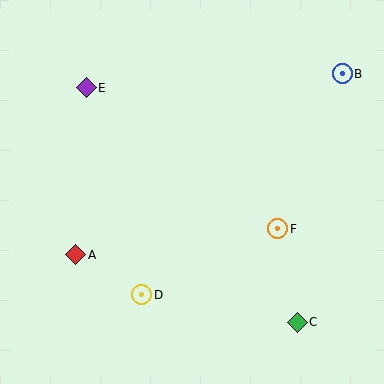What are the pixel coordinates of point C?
Point C is at (297, 322).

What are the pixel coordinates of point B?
Point B is at (342, 74).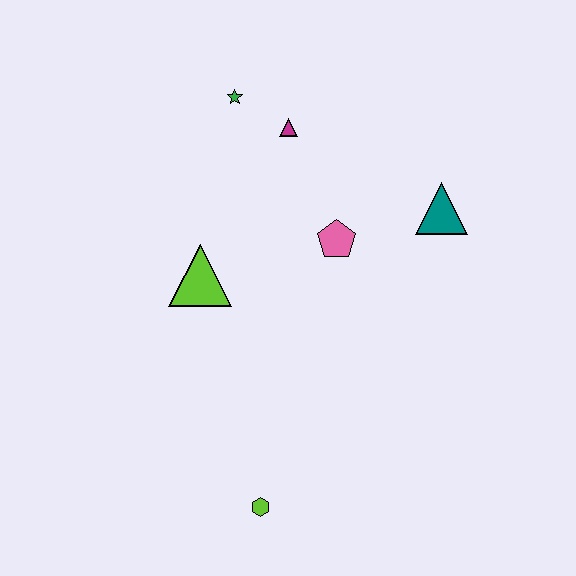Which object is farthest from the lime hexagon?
The green star is farthest from the lime hexagon.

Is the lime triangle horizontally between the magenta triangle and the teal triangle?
No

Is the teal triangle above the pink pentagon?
Yes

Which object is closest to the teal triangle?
The pink pentagon is closest to the teal triangle.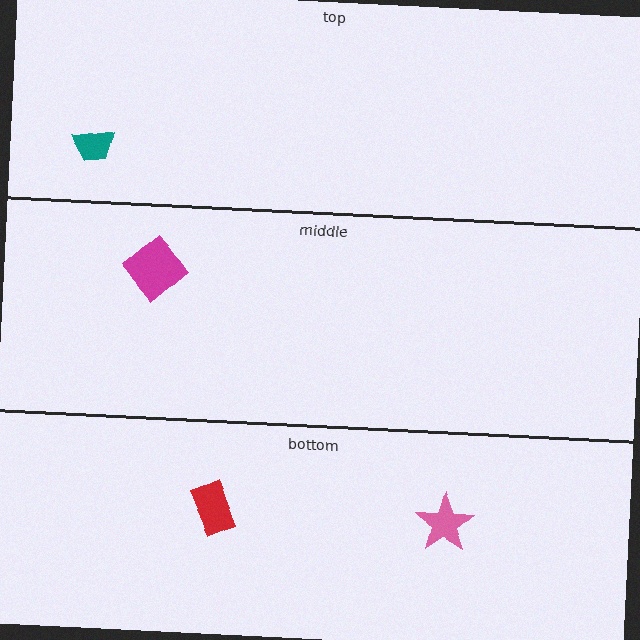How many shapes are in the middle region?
1.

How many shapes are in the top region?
1.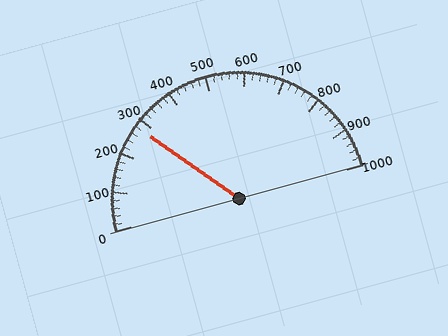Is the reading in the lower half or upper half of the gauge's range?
The reading is in the lower half of the range (0 to 1000).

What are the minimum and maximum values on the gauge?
The gauge ranges from 0 to 1000.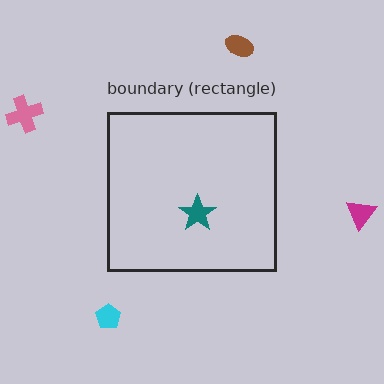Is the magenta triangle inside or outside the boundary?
Outside.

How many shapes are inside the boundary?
1 inside, 4 outside.